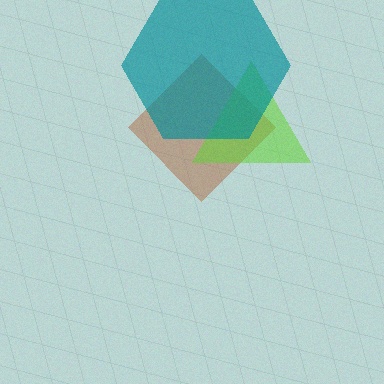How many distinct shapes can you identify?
There are 3 distinct shapes: a brown diamond, a lime triangle, a teal hexagon.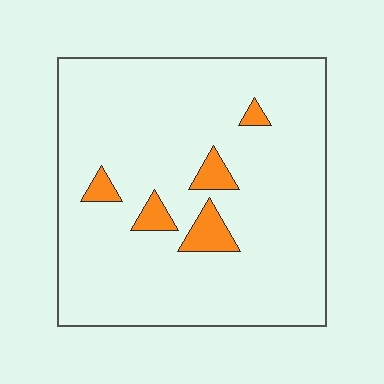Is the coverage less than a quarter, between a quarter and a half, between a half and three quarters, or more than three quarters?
Less than a quarter.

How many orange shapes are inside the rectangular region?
5.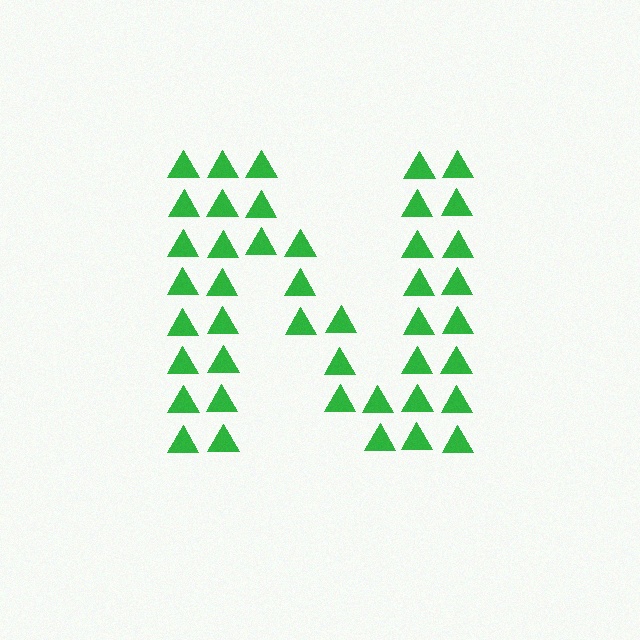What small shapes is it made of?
It is made of small triangles.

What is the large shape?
The large shape is the letter N.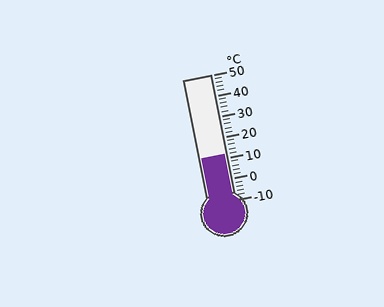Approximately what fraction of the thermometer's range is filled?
The thermometer is filled to approximately 35% of its range.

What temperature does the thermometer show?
The thermometer shows approximately 12°C.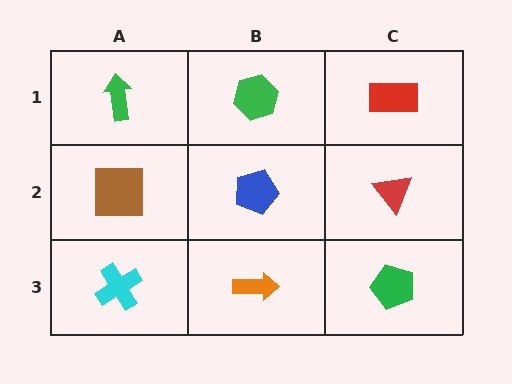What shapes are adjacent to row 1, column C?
A red triangle (row 2, column C), a green hexagon (row 1, column B).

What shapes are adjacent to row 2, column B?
A green hexagon (row 1, column B), an orange arrow (row 3, column B), a brown square (row 2, column A), a red triangle (row 2, column C).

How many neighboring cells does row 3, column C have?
2.